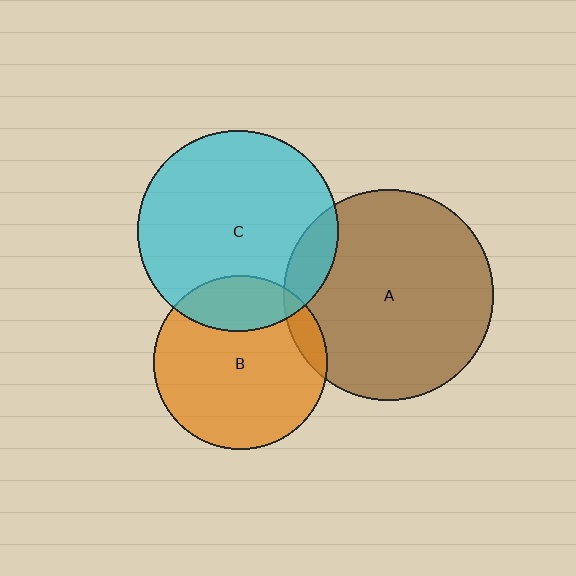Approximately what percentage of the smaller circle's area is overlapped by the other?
Approximately 20%.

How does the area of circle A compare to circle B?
Approximately 1.5 times.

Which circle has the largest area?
Circle A (brown).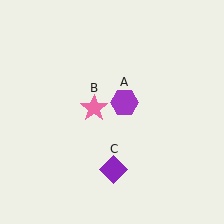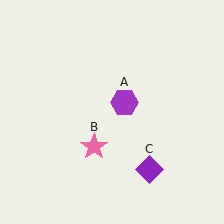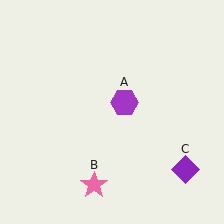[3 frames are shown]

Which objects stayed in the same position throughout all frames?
Purple hexagon (object A) remained stationary.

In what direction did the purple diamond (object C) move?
The purple diamond (object C) moved right.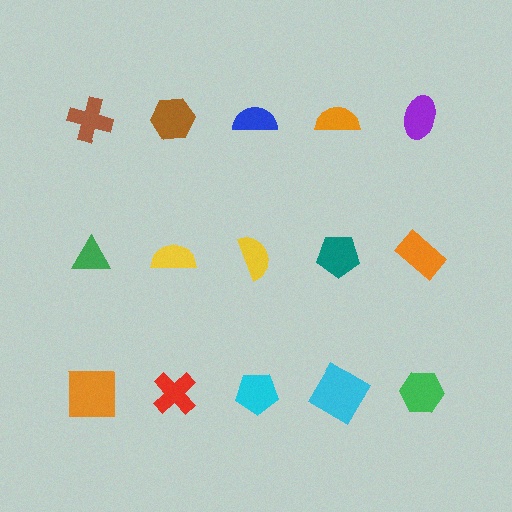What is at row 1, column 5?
A purple ellipse.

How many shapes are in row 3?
5 shapes.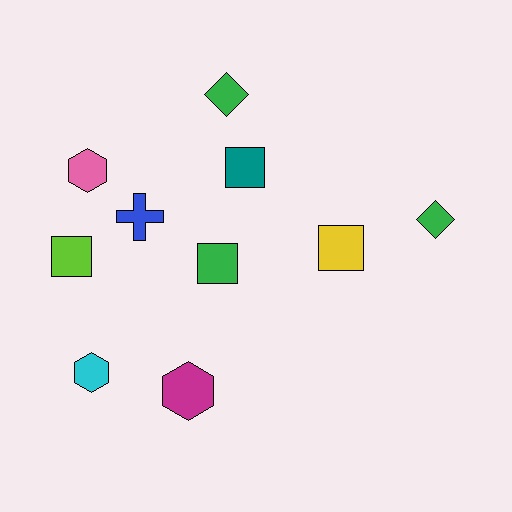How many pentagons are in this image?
There are no pentagons.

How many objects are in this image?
There are 10 objects.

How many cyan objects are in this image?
There is 1 cyan object.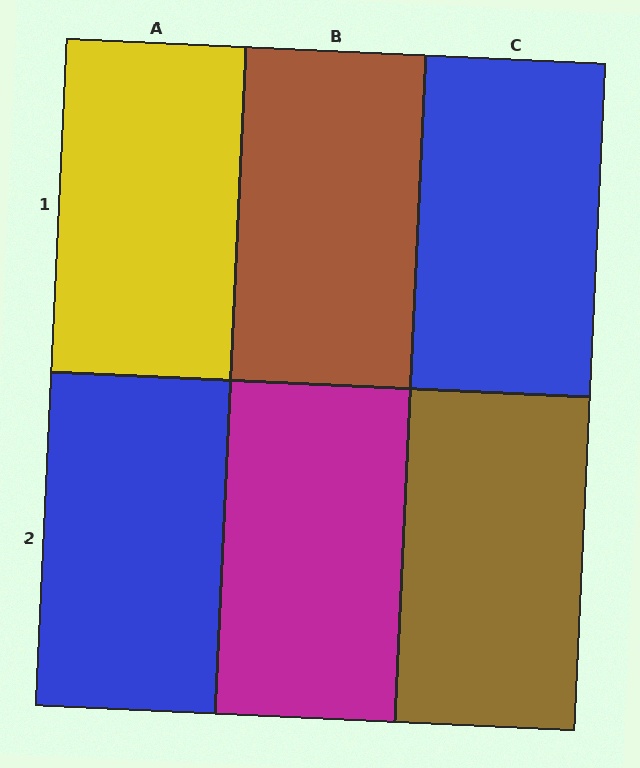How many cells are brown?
2 cells are brown.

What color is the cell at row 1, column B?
Brown.